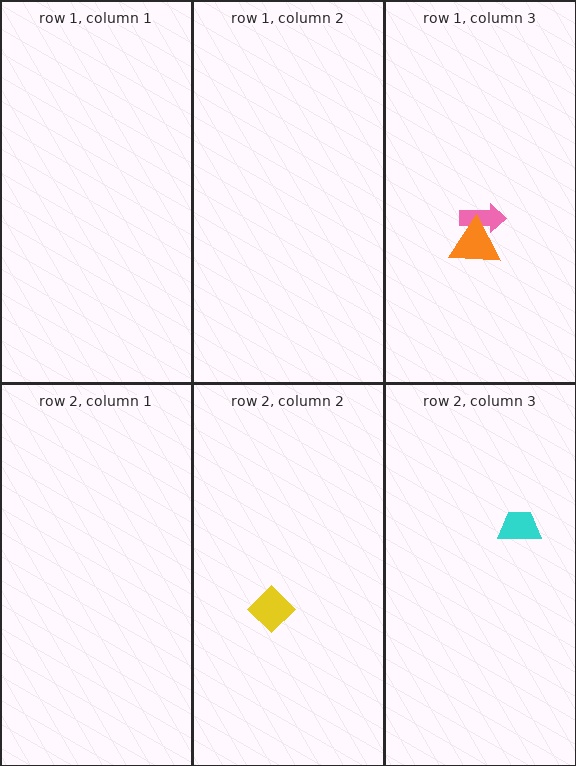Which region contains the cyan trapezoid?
The row 2, column 3 region.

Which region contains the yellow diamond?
The row 2, column 2 region.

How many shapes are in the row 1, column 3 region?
2.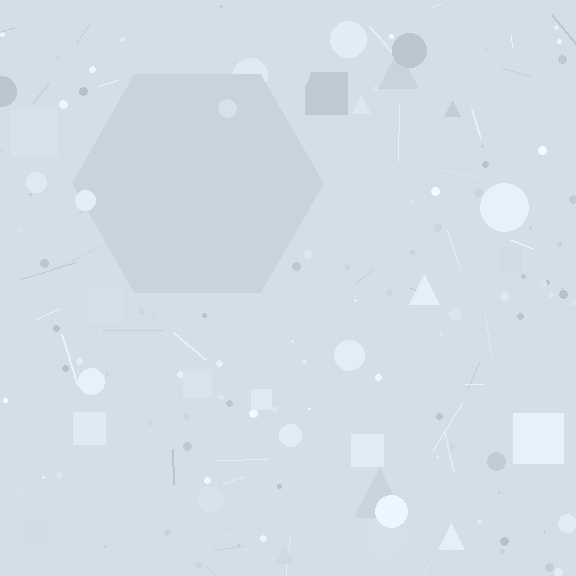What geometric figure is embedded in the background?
A hexagon is embedded in the background.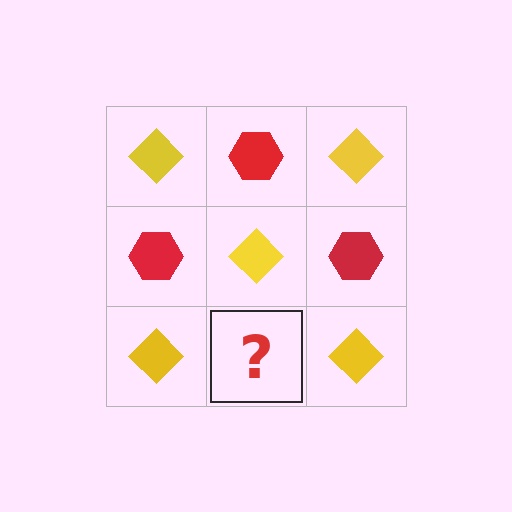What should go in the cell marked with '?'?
The missing cell should contain a red hexagon.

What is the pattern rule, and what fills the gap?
The rule is that it alternates yellow diamond and red hexagon in a checkerboard pattern. The gap should be filled with a red hexagon.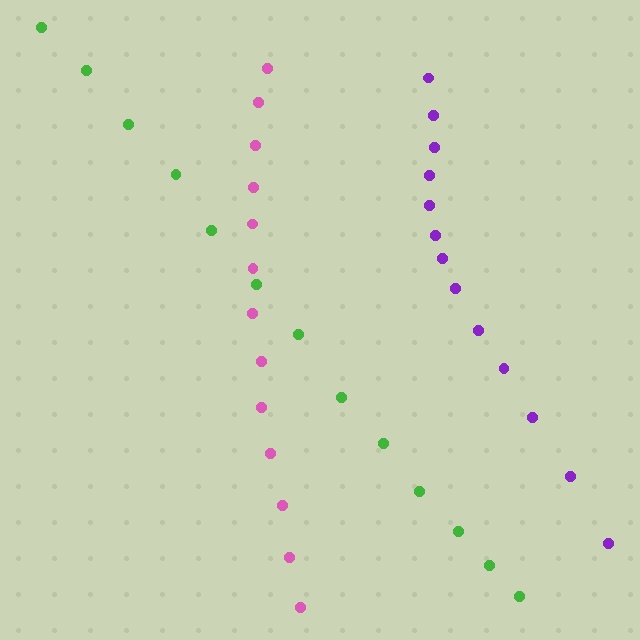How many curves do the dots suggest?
There are 3 distinct paths.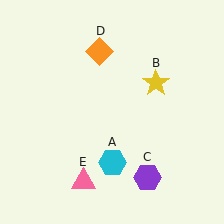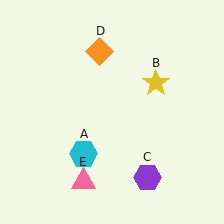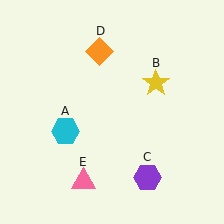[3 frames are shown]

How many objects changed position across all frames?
1 object changed position: cyan hexagon (object A).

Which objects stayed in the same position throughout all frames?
Yellow star (object B) and purple hexagon (object C) and orange diamond (object D) and pink triangle (object E) remained stationary.